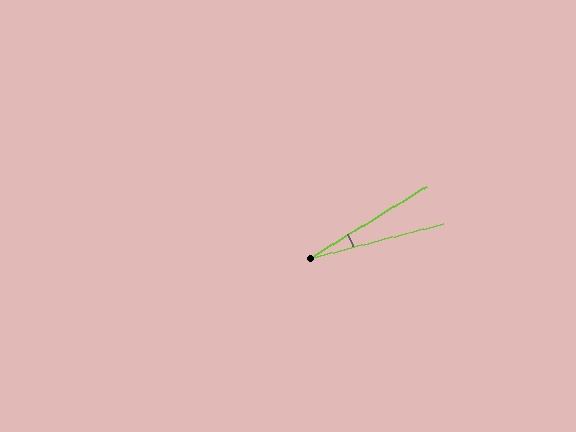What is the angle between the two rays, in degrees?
Approximately 17 degrees.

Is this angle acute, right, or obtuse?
It is acute.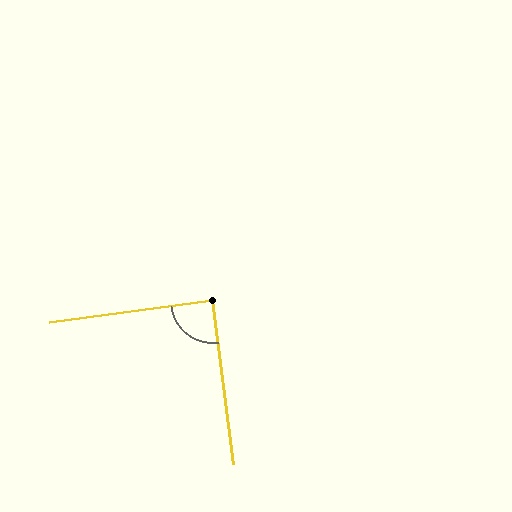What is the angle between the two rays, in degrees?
Approximately 90 degrees.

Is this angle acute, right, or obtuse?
It is approximately a right angle.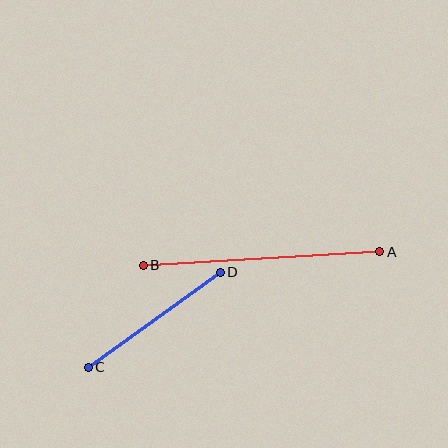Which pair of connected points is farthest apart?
Points A and B are farthest apart.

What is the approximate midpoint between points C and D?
The midpoint is at approximately (154, 320) pixels.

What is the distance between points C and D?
The distance is approximately 163 pixels.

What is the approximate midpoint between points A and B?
The midpoint is at approximately (261, 258) pixels.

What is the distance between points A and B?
The distance is approximately 237 pixels.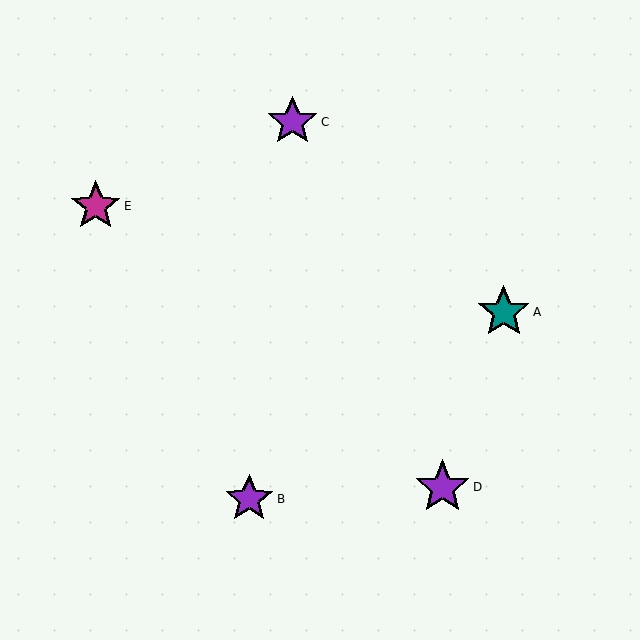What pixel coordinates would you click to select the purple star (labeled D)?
Click at (442, 487) to select the purple star D.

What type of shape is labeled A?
Shape A is a teal star.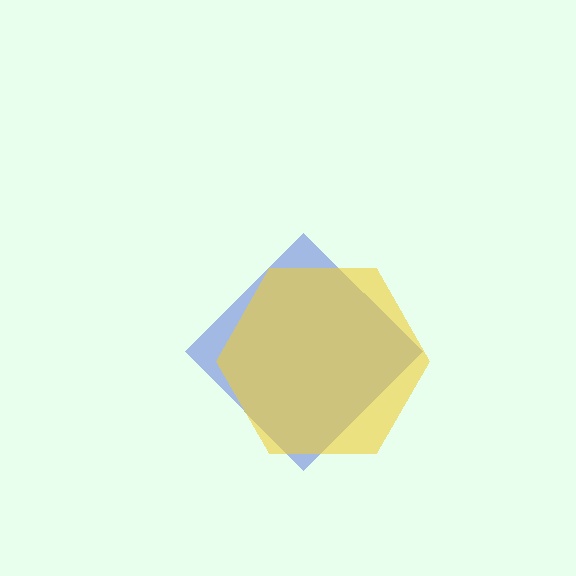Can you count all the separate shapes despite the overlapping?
Yes, there are 2 separate shapes.